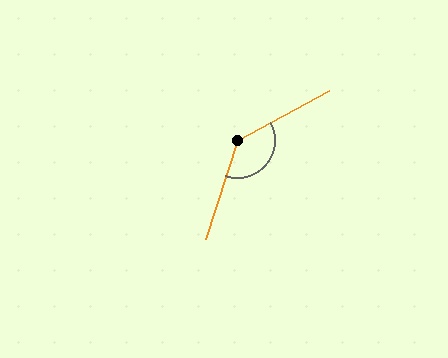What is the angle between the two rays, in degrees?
Approximately 137 degrees.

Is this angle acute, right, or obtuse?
It is obtuse.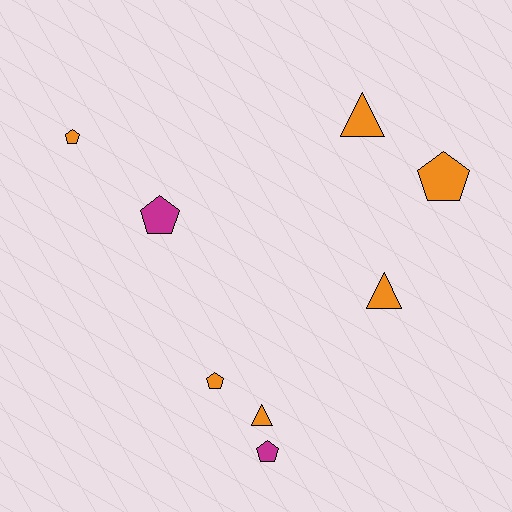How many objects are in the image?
There are 8 objects.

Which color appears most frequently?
Orange, with 6 objects.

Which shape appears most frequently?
Pentagon, with 5 objects.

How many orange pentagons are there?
There are 3 orange pentagons.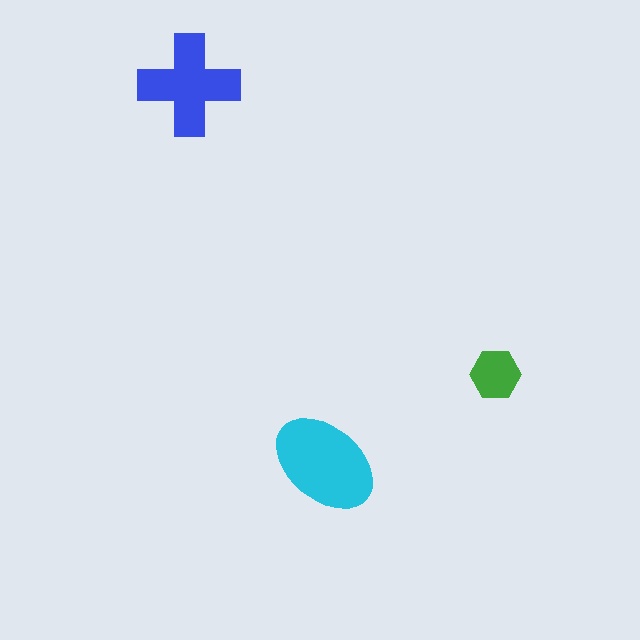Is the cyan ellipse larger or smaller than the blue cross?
Larger.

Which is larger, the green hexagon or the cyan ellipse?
The cyan ellipse.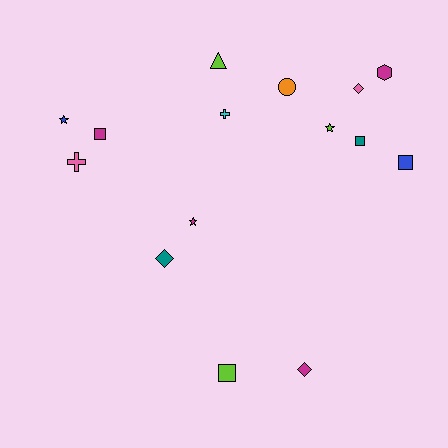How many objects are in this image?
There are 15 objects.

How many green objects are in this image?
There are no green objects.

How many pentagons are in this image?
There are no pentagons.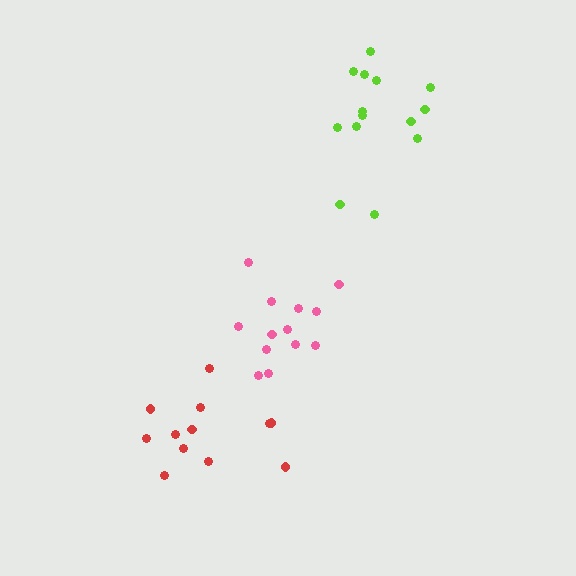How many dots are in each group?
Group 1: 13 dots, Group 2: 12 dots, Group 3: 14 dots (39 total).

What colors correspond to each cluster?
The clusters are colored: pink, red, lime.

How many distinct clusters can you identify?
There are 3 distinct clusters.